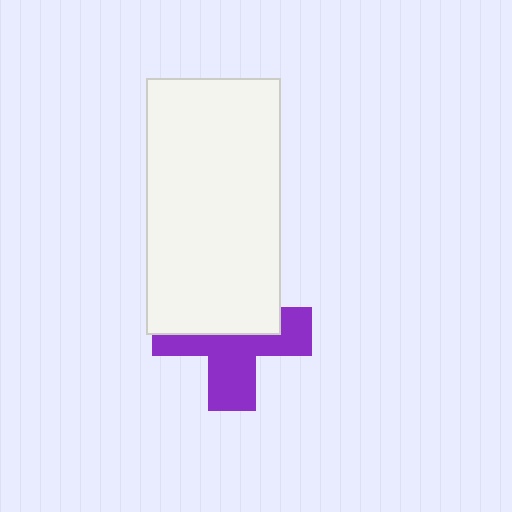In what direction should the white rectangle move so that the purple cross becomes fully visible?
The white rectangle should move up. That is the shortest direction to clear the overlap and leave the purple cross fully visible.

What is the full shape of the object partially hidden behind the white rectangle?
The partially hidden object is a purple cross.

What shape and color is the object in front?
The object in front is a white rectangle.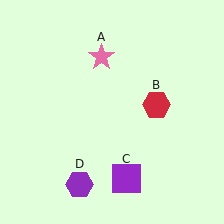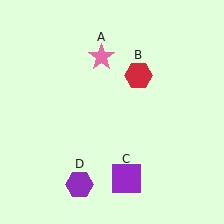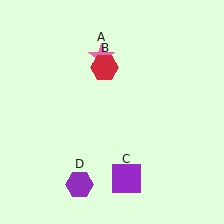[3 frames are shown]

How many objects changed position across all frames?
1 object changed position: red hexagon (object B).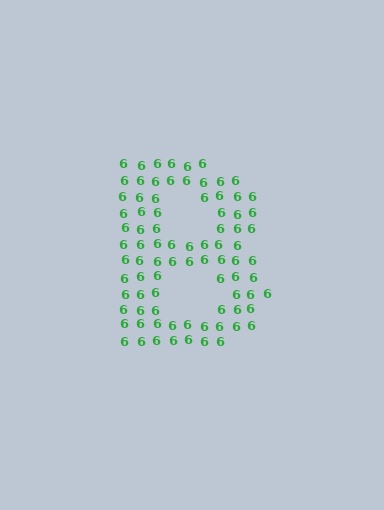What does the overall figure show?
The overall figure shows the letter B.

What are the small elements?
The small elements are digit 6's.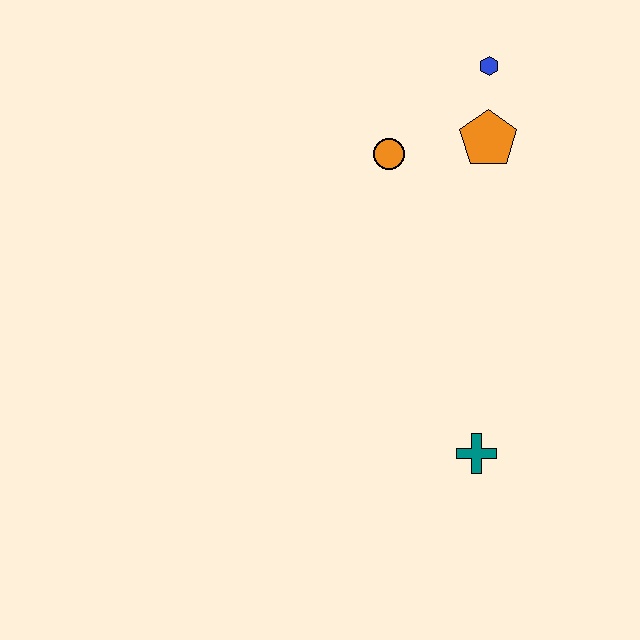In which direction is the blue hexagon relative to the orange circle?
The blue hexagon is to the right of the orange circle.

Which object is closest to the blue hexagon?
The orange pentagon is closest to the blue hexagon.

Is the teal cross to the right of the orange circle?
Yes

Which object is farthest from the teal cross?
The blue hexagon is farthest from the teal cross.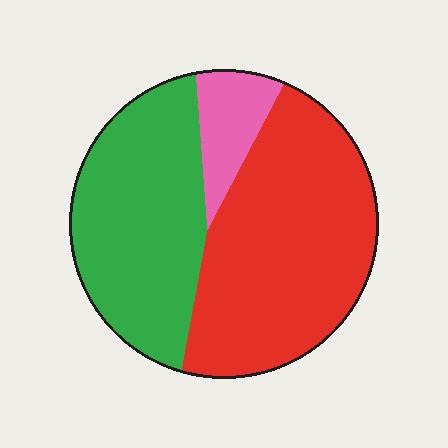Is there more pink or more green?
Green.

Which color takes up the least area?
Pink, at roughly 10%.